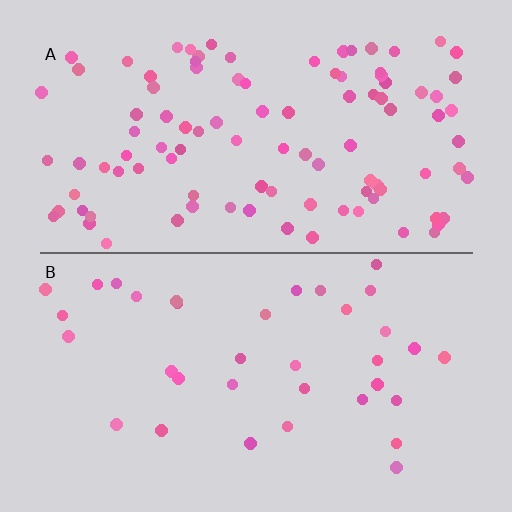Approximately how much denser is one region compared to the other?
Approximately 2.8× — region A over region B.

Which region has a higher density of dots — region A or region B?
A (the top).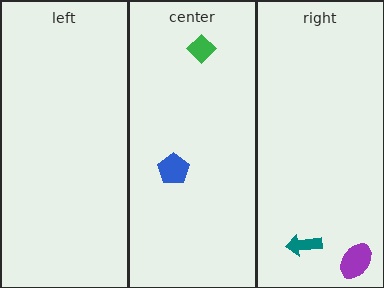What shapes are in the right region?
The purple ellipse, the teal arrow.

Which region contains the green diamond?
The center region.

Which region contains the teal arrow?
The right region.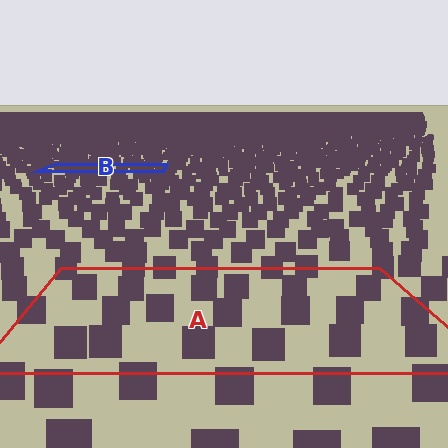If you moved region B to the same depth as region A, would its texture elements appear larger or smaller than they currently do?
They would appear larger. At a closer depth, the same texture elements are projected at a bigger on-screen size.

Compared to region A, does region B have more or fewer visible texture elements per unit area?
Region B has more texture elements per unit area — they are packed more densely because it is farther away.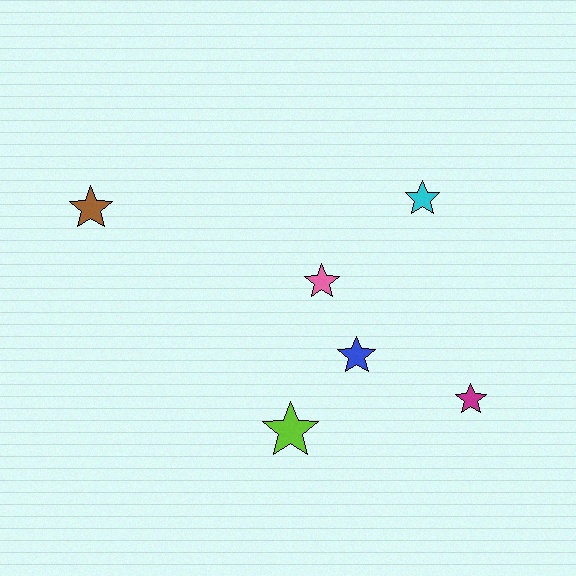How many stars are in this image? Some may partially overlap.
There are 6 stars.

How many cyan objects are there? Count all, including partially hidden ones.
There is 1 cyan object.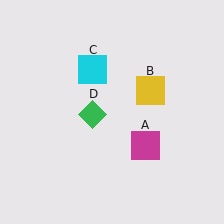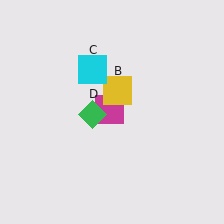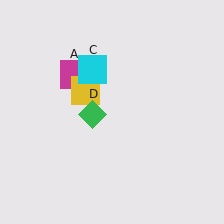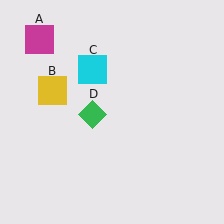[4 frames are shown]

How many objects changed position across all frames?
2 objects changed position: magenta square (object A), yellow square (object B).